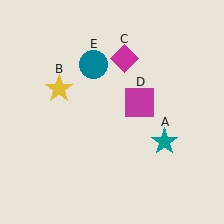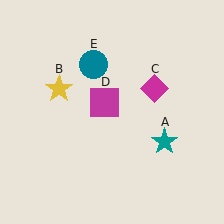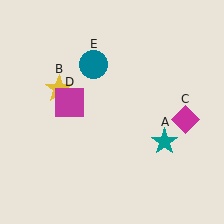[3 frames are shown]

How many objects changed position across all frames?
2 objects changed position: magenta diamond (object C), magenta square (object D).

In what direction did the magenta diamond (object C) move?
The magenta diamond (object C) moved down and to the right.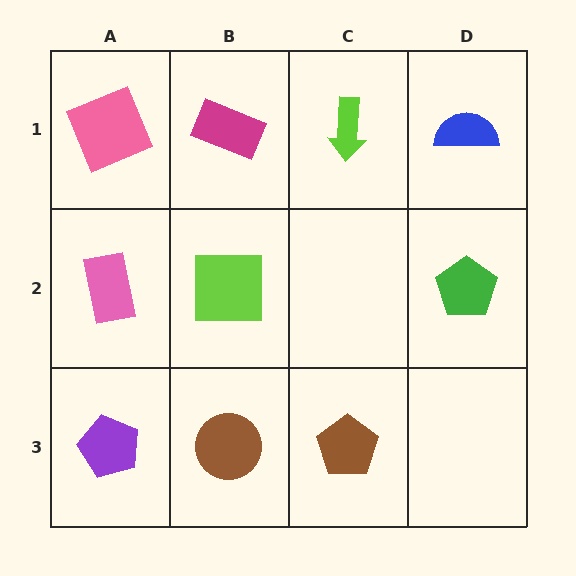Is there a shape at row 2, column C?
No, that cell is empty.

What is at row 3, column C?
A brown pentagon.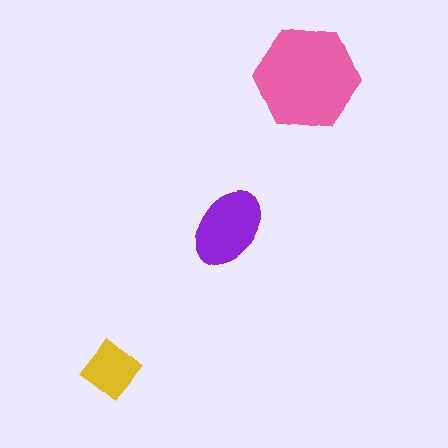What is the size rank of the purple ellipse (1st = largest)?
2nd.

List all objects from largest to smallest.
The pink hexagon, the purple ellipse, the yellow diamond.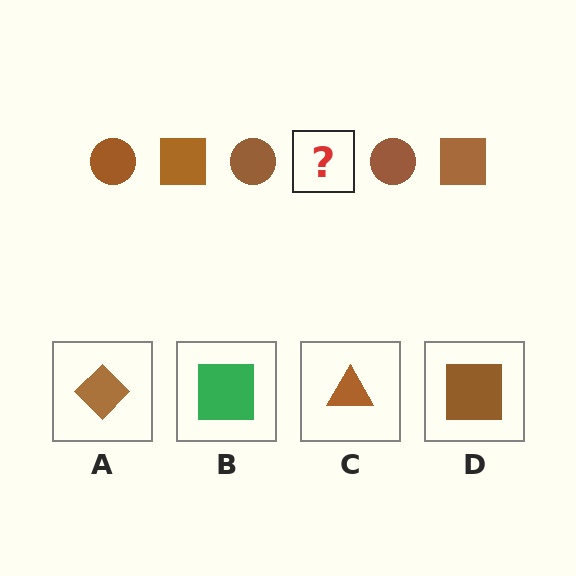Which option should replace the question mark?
Option D.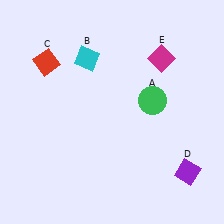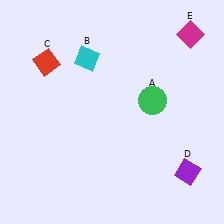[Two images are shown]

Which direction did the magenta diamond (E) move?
The magenta diamond (E) moved right.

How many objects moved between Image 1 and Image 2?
1 object moved between the two images.